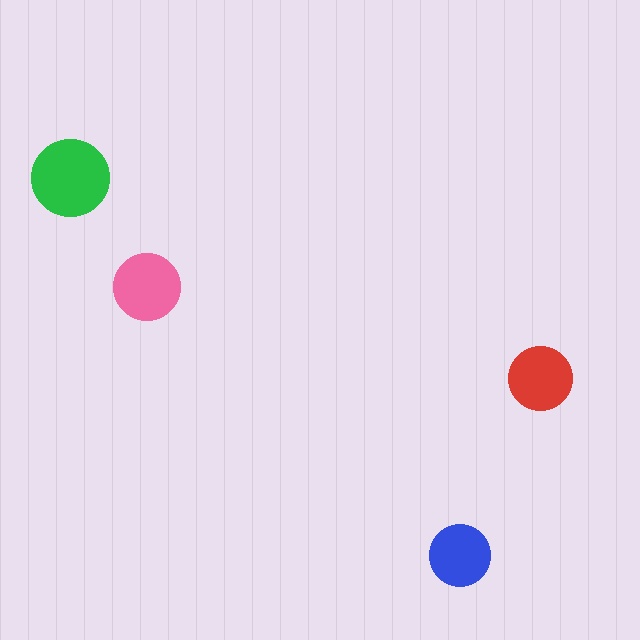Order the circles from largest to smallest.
the green one, the pink one, the red one, the blue one.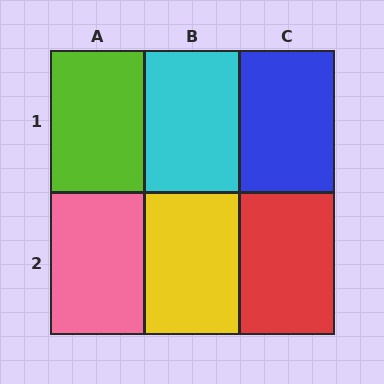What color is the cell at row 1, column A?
Lime.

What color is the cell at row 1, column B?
Cyan.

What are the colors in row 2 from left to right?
Pink, yellow, red.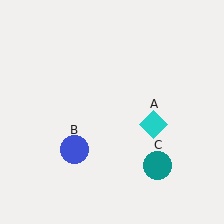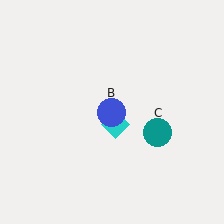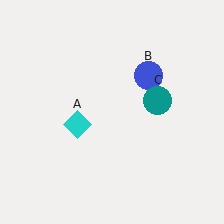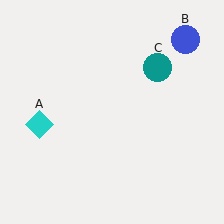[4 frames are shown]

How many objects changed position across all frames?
3 objects changed position: cyan diamond (object A), blue circle (object B), teal circle (object C).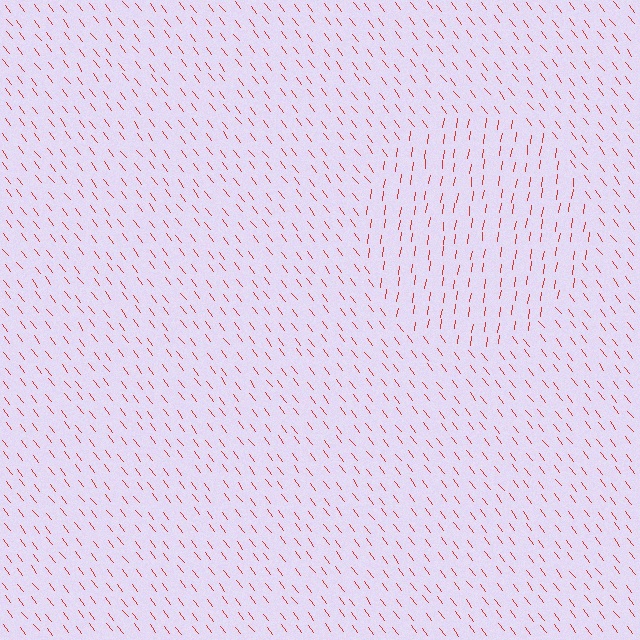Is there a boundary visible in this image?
Yes, there is a texture boundary formed by a change in line orientation.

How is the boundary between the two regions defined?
The boundary is defined purely by a change in line orientation (approximately 45 degrees difference). All lines are the same color and thickness.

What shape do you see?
I see a circle.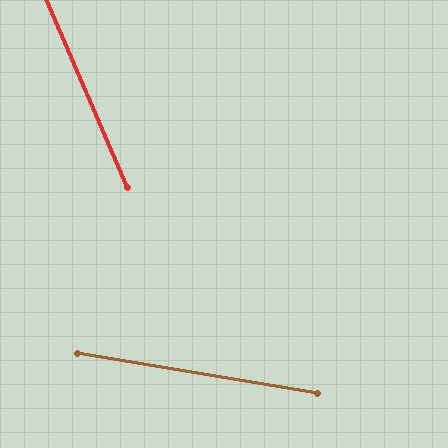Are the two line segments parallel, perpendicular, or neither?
Neither parallel nor perpendicular — they differ by about 58°.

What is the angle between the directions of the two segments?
Approximately 58 degrees.